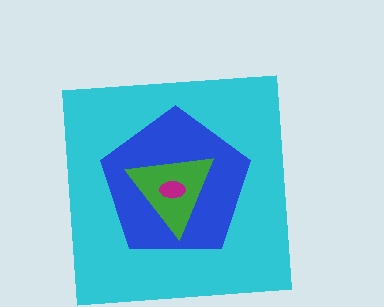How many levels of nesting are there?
4.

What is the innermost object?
The magenta ellipse.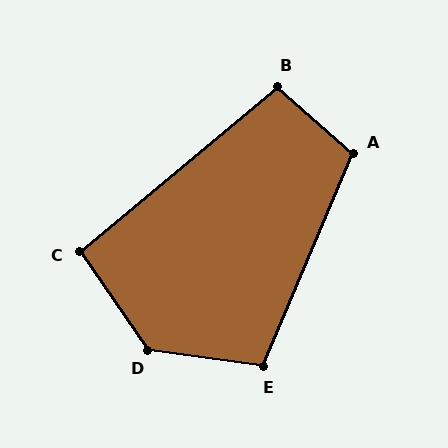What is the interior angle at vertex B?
Approximately 99 degrees (obtuse).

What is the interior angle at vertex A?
Approximately 108 degrees (obtuse).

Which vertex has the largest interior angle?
D, at approximately 133 degrees.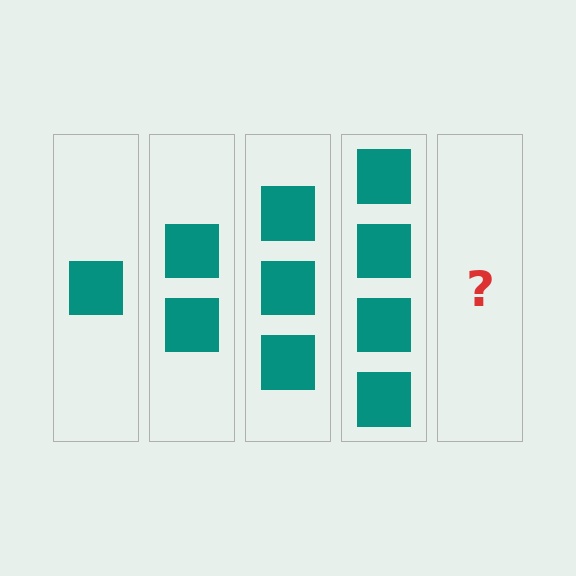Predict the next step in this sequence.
The next step is 5 squares.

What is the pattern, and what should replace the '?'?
The pattern is that each step adds one more square. The '?' should be 5 squares.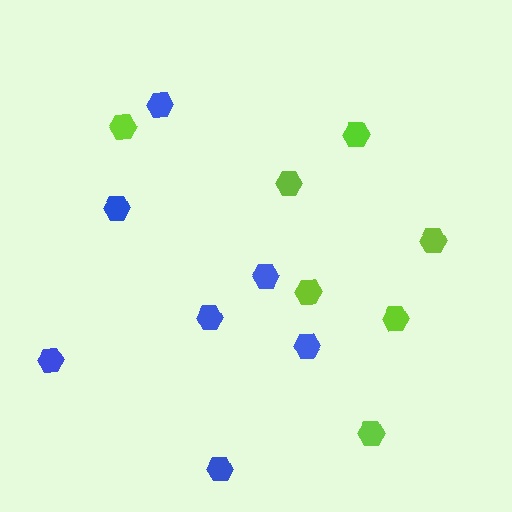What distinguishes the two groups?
There are 2 groups: one group of lime hexagons (7) and one group of blue hexagons (7).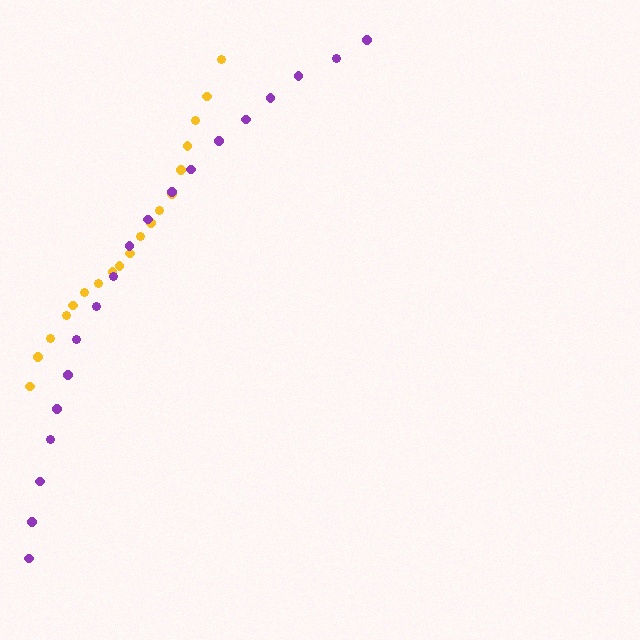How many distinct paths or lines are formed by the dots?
There are 2 distinct paths.